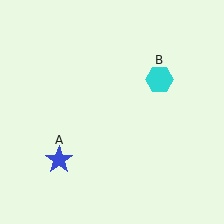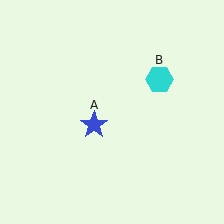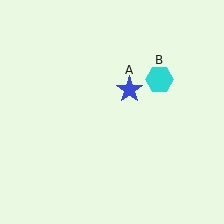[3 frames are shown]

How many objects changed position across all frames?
1 object changed position: blue star (object A).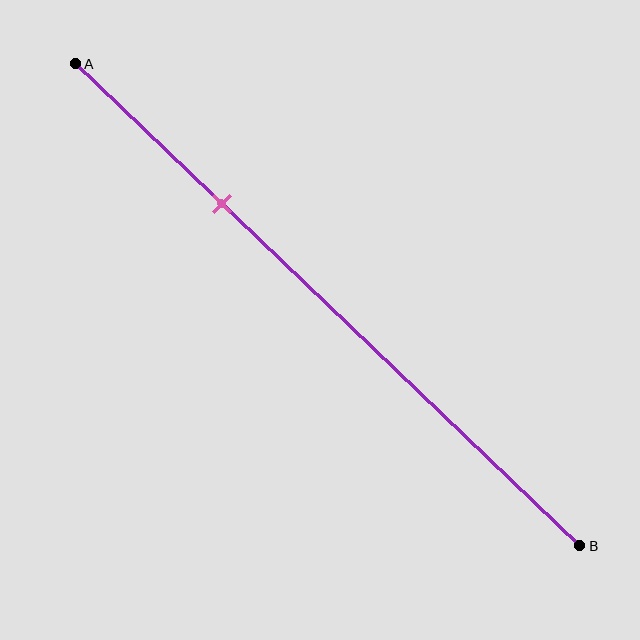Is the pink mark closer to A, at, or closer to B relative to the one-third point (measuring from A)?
The pink mark is closer to point A than the one-third point of segment AB.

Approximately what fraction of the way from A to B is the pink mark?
The pink mark is approximately 30% of the way from A to B.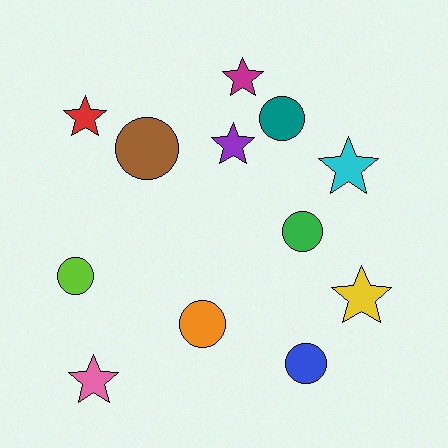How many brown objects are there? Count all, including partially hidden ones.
There is 1 brown object.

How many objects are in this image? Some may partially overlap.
There are 12 objects.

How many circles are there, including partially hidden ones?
There are 6 circles.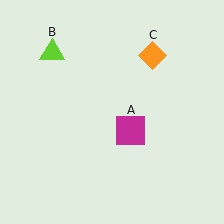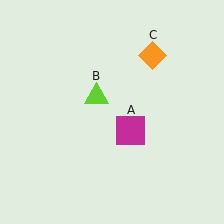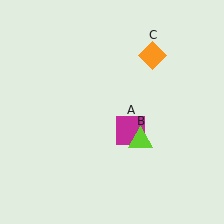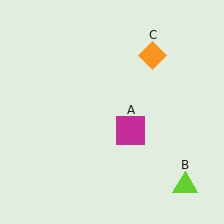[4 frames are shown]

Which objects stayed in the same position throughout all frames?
Magenta square (object A) and orange diamond (object C) remained stationary.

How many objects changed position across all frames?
1 object changed position: lime triangle (object B).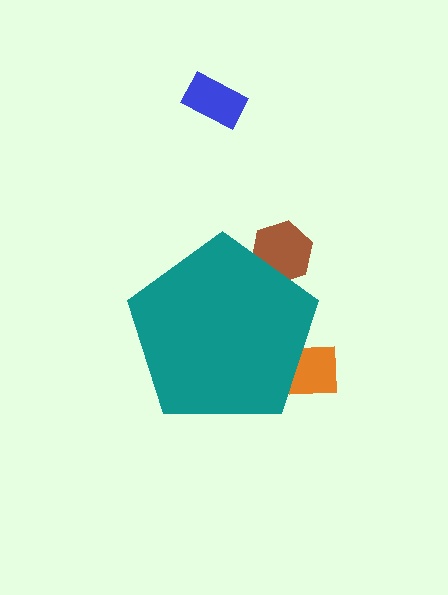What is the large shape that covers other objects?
A teal pentagon.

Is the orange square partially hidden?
Yes, the orange square is partially hidden behind the teal pentagon.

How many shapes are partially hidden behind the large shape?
2 shapes are partially hidden.